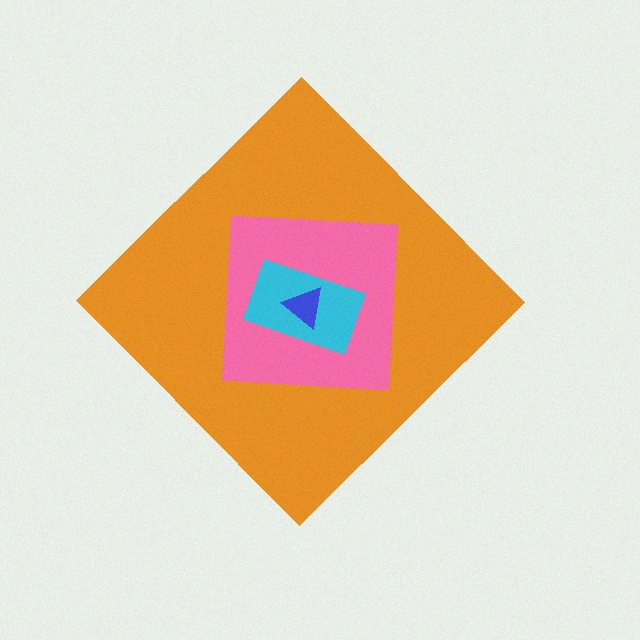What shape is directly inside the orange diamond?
The pink square.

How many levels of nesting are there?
4.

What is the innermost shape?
The blue triangle.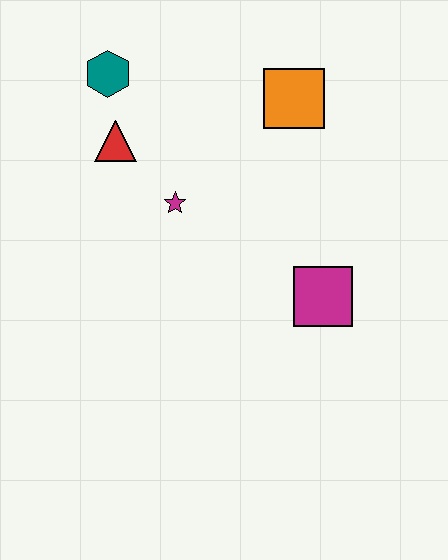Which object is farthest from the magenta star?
The magenta square is farthest from the magenta star.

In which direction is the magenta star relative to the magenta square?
The magenta star is to the left of the magenta square.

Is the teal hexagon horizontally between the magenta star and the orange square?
No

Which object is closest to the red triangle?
The teal hexagon is closest to the red triangle.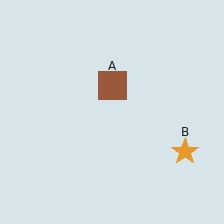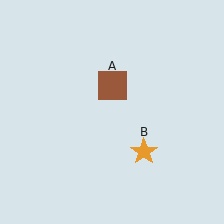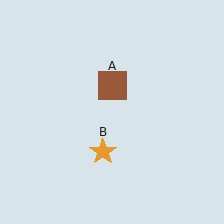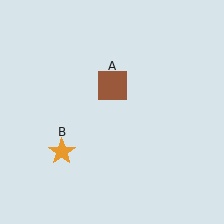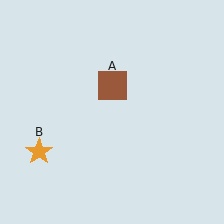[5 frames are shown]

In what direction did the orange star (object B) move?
The orange star (object B) moved left.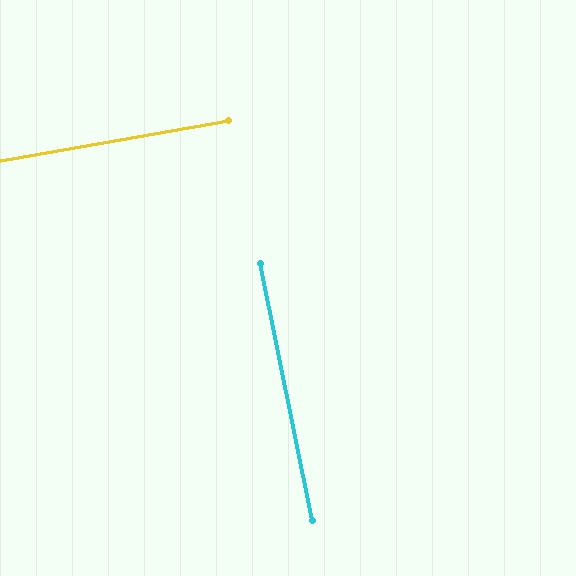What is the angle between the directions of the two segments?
Approximately 88 degrees.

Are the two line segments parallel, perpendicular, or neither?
Perpendicular — they meet at approximately 88°.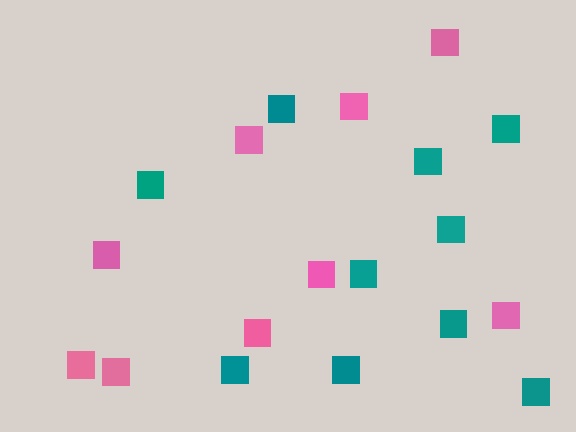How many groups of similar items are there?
There are 2 groups: one group of teal squares (10) and one group of pink squares (9).